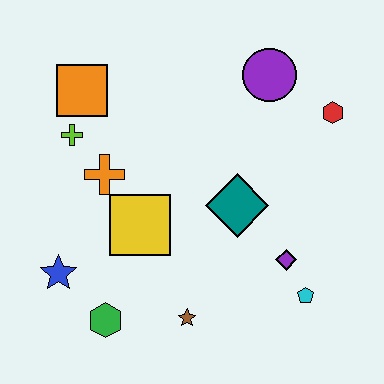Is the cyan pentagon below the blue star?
Yes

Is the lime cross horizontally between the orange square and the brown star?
No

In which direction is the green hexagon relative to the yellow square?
The green hexagon is below the yellow square.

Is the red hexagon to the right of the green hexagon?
Yes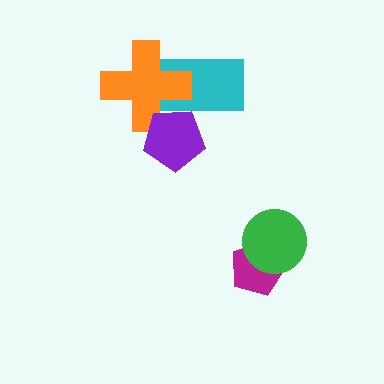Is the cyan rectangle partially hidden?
Yes, it is partially covered by another shape.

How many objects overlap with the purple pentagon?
2 objects overlap with the purple pentagon.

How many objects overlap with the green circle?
1 object overlaps with the green circle.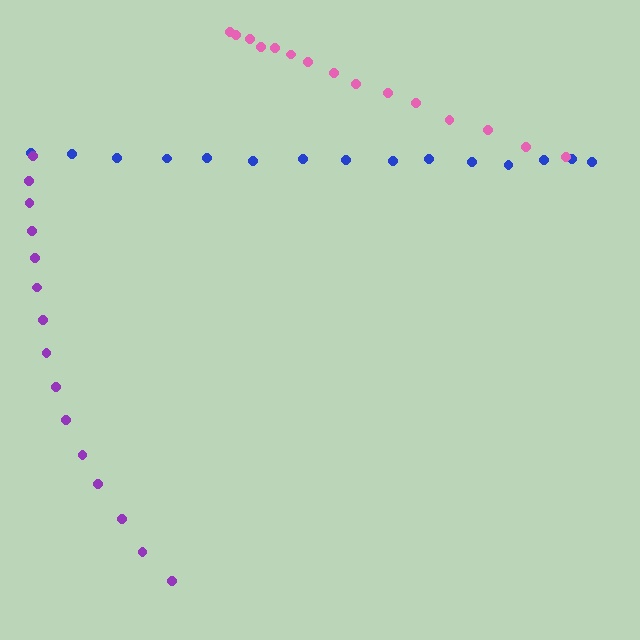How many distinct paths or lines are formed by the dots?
There are 3 distinct paths.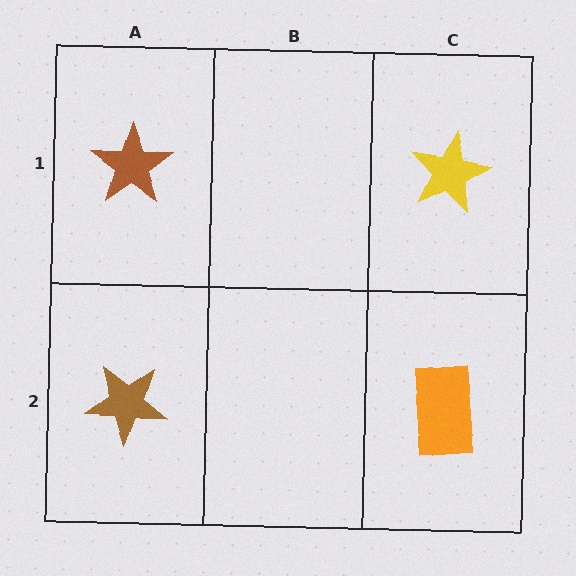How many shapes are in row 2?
2 shapes.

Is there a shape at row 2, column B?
No, that cell is empty.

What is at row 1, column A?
A brown star.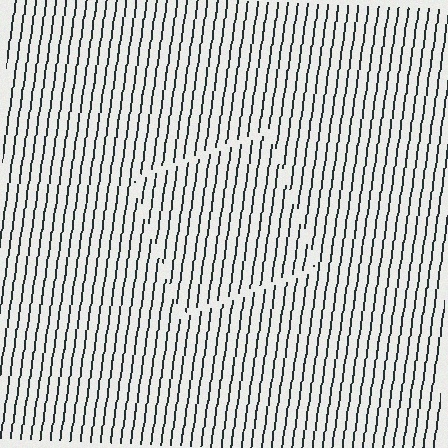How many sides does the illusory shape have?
4 sides — the line-ends trace a square.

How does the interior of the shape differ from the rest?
The interior of the shape contains the same grating, shifted by half a period — the contour is defined by the phase discontinuity where line-ends from the inner and outer gratings abut.